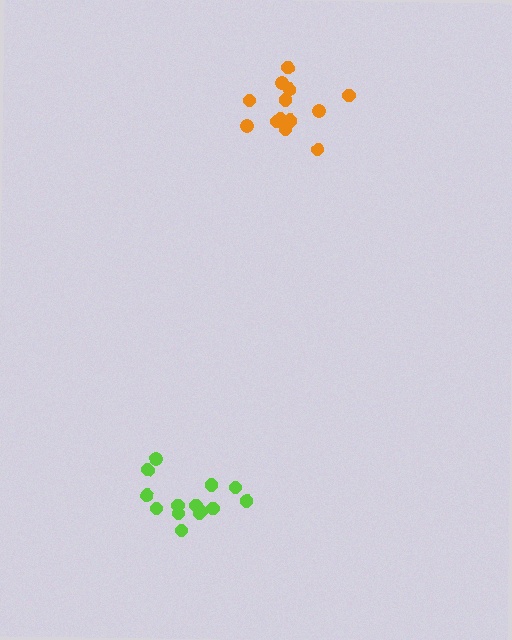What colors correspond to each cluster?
The clusters are colored: lime, orange.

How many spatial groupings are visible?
There are 2 spatial groupings.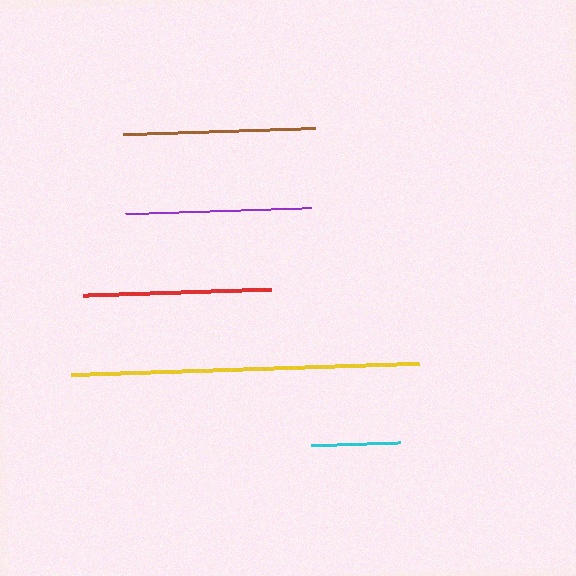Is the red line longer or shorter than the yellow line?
The yellow line is longer than the red line.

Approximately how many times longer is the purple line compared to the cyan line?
The purple line is approximately 2.1 times the length of the cyan line.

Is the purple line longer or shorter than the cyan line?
The purple line is longer than the cyan line.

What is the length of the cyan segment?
The cyan segment is approximately 88 pixels long.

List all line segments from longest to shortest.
From longest to shortest: yellow, brown, red, purple, cyan.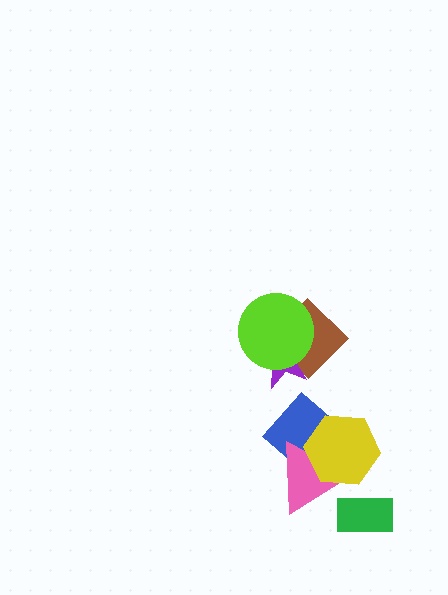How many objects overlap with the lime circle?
2 objects overlap with the lime circle.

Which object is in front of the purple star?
The lime circle is in front of the purple star.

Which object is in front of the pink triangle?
The yellow hexagon is in front of the pink triangle.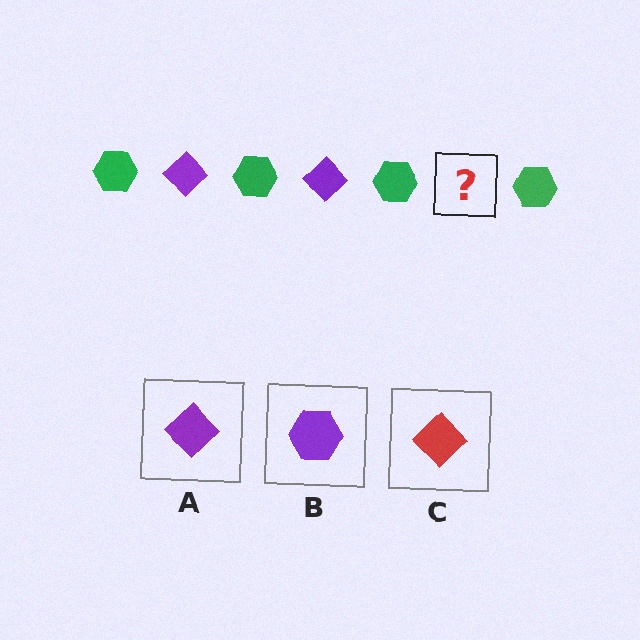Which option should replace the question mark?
Option A.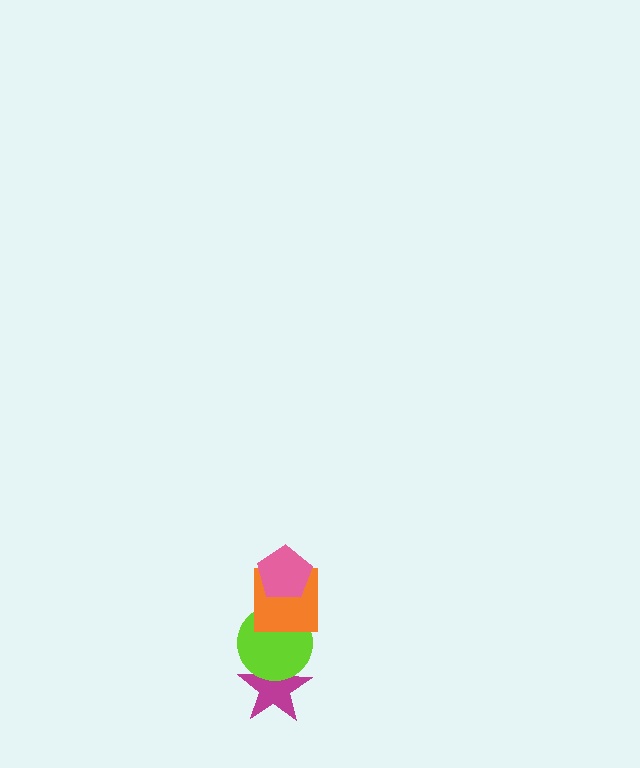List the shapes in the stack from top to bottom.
From top to bottom: the pink pentagon, the orange square, the lime circle, the magenta star.